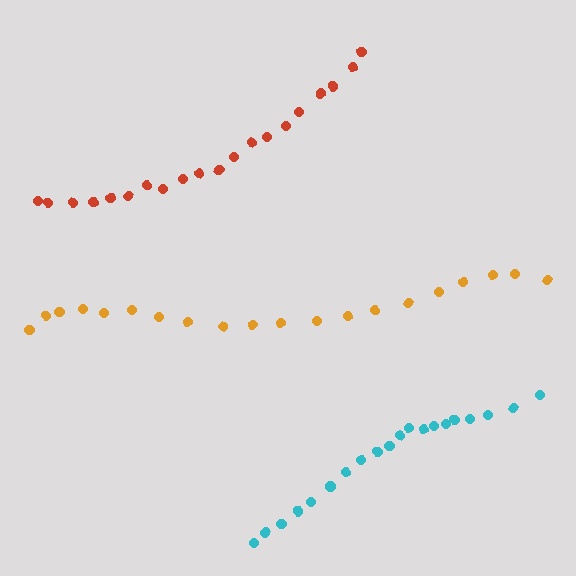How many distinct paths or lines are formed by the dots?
There are 3 distinct paths.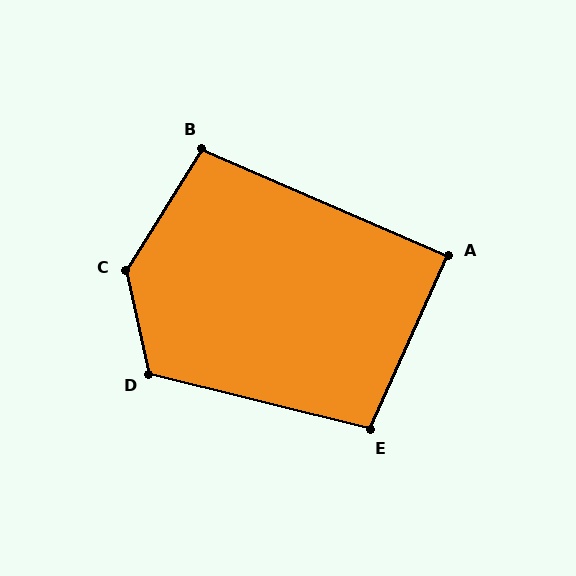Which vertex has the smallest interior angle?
A, at approximately 89 degrees.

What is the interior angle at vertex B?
Approximately 99 degrees (obtuse).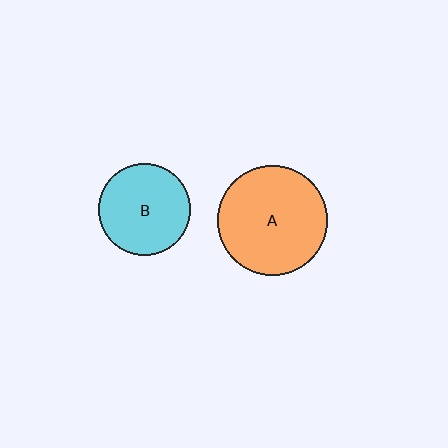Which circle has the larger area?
Circle A (orange).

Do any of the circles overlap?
No, none of the circles overlap.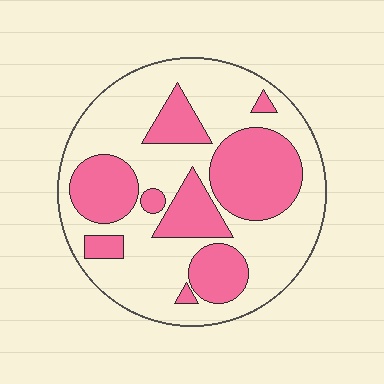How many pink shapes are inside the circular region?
9.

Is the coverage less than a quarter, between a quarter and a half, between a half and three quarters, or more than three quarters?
Between a quarter and a half.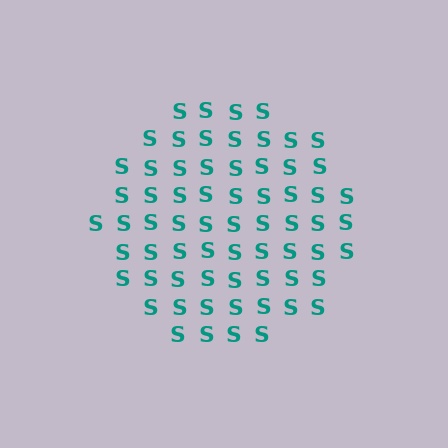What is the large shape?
The large shape is a circle.